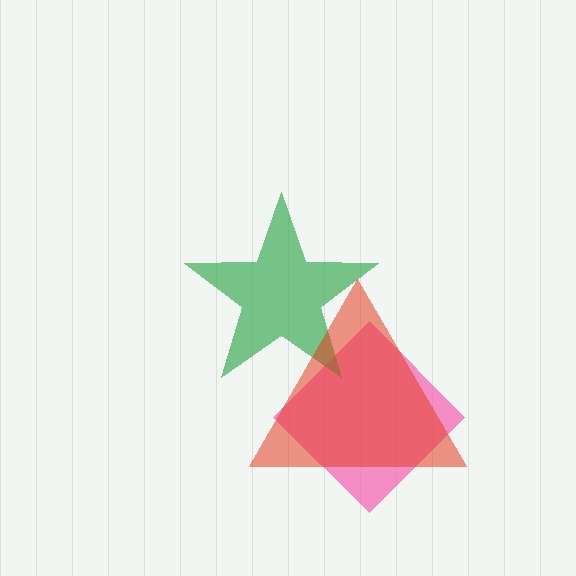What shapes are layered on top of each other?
The layered shapes are: a pink diamond, a green star, a red triangle.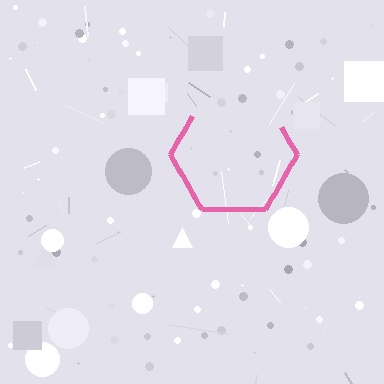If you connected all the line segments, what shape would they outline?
They would outline a hexagon.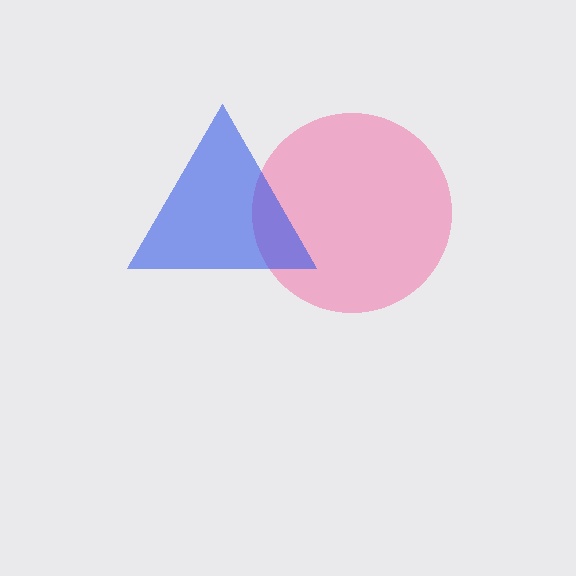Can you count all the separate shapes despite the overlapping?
Yes, there are 2 separate shapes.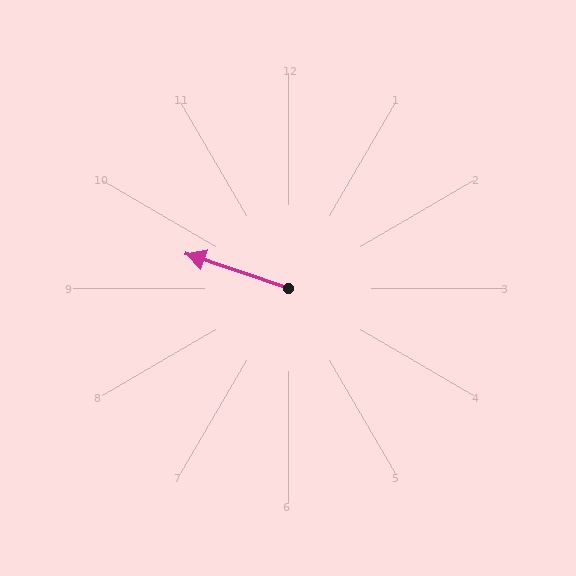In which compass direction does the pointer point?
West.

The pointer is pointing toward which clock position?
Roughly 10 o'clock.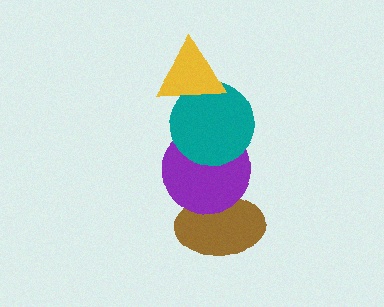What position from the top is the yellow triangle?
The yellow triangle is 1st from the top.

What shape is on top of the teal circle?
The yellow triangle is on top of the teal circle.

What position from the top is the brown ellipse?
The brown ellipse is 4th from the top.